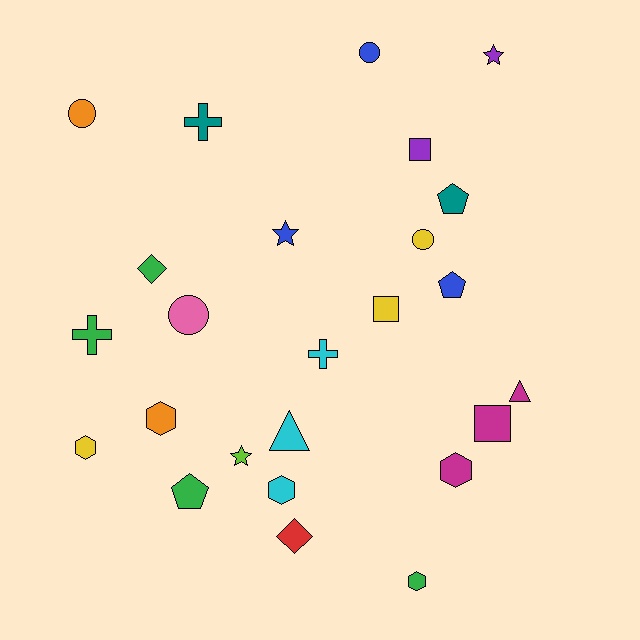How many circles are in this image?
There are 4 circles.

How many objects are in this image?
There are 25 objects.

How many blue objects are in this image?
There are 3 blue objects.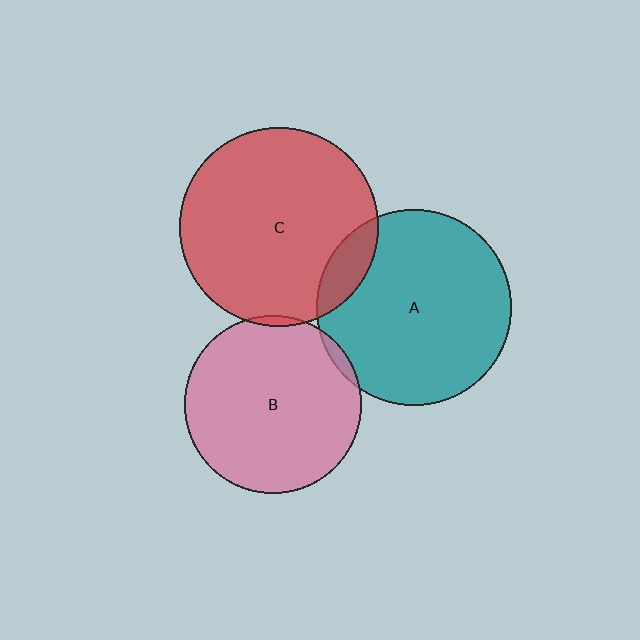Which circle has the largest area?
Circle C (red).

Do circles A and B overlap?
Yes.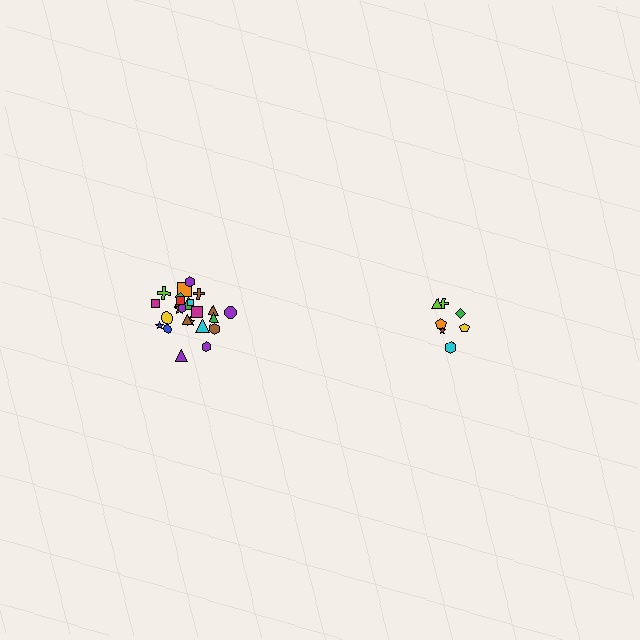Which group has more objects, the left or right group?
The left group.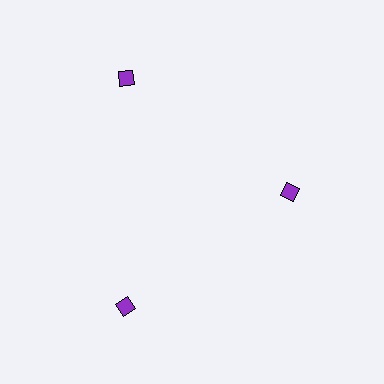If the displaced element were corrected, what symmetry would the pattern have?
It would have 3-fold rotational symmetry — the pattern would map onto itself every 120 degrees.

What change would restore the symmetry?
The symmetry would be restored by moving it outward, back onto the ring so that all 3 diamonds sit at equal angles and equal distance from the center.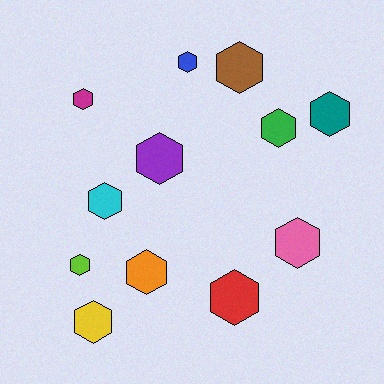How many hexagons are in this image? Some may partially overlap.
There are 12 hexagons.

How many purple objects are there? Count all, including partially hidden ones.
There is 1 purple object.